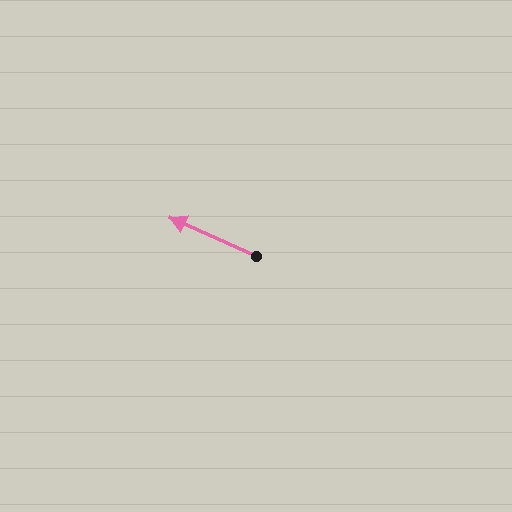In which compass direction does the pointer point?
Northwest.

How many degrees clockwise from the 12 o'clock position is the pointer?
Approximately 294 degrees.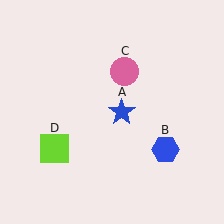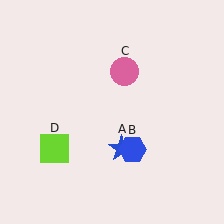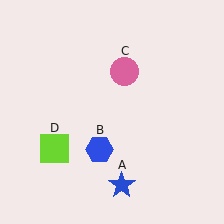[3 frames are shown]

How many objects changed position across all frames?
2 objects changed position: blue star (object A), blue hexagon (object B).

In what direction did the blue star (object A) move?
The blue star (object A) moved down.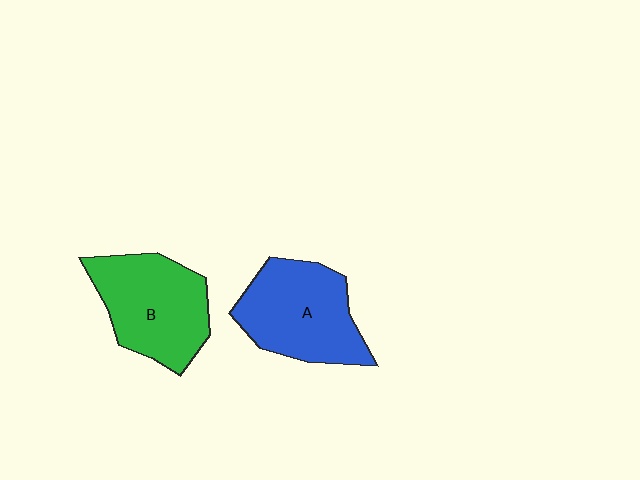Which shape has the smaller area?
Shape B (green).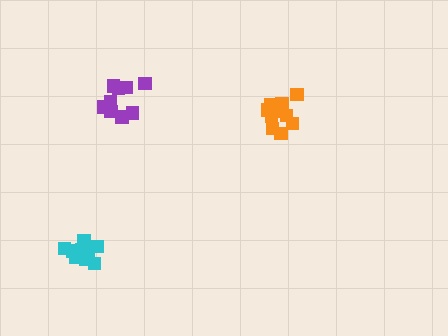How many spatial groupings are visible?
There are 3 spatial groupings.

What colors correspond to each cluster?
The clusters are colored: orange, purple, cyan.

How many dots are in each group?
Group 1: 11 dots, Group 2: 9 dots, Group 3: 11 dots (31 total).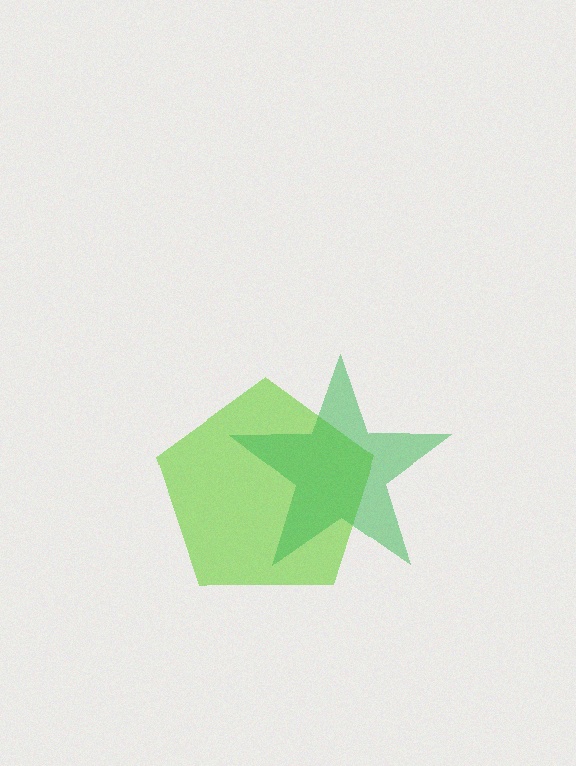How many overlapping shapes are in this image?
There are 2 overlapping shapes in the image.